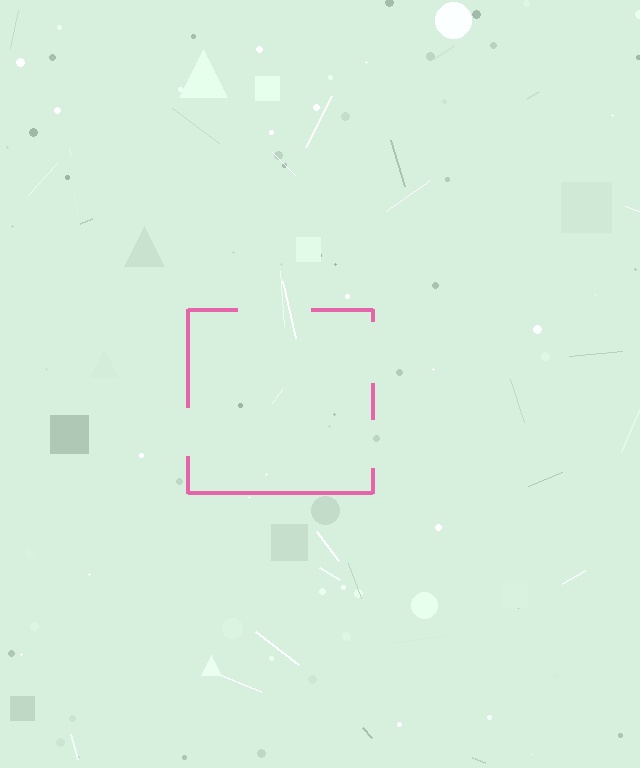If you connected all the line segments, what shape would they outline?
They would outline a square.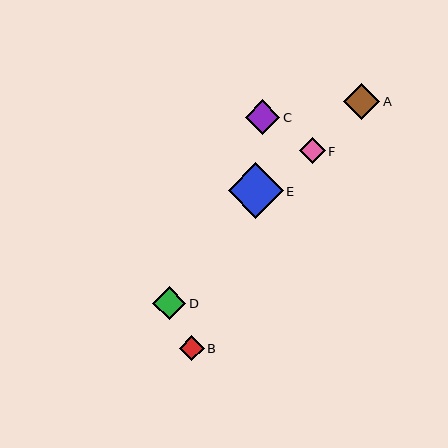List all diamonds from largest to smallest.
From largest to smallest: E, A, C, D, F, B.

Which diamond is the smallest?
Diamond B is the smallest with a size of approximately 25 pixels.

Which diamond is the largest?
Diamond E is the largest with a size of approximately 55 pixels.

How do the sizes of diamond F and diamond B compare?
Diamond F and diamond B are approximately the same size.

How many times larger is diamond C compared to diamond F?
Diamond C is approximately 1.3 times the size of diamond F.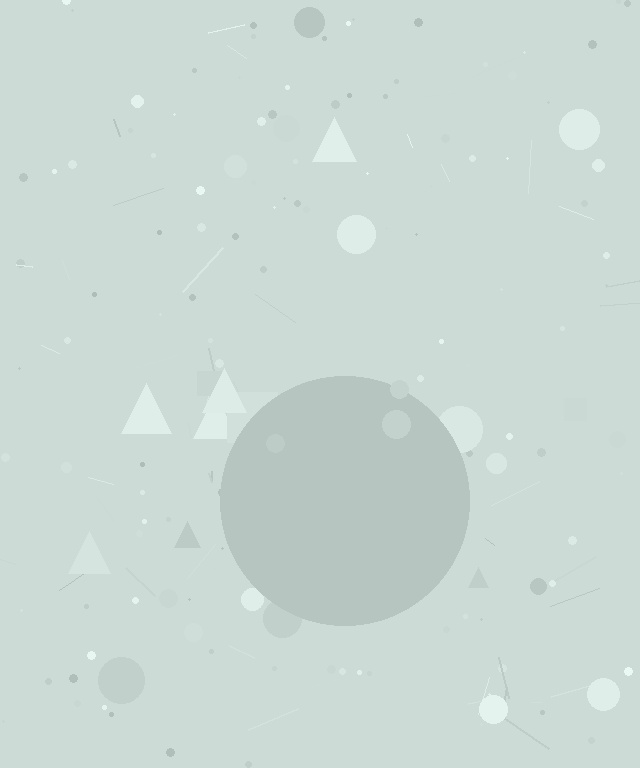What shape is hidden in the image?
A circle is hidden in the image.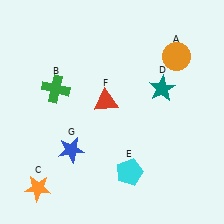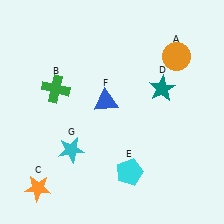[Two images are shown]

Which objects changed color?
F changed from red to blue. G changed from blue to cyan.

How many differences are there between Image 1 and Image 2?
There are 2 differences between the two images.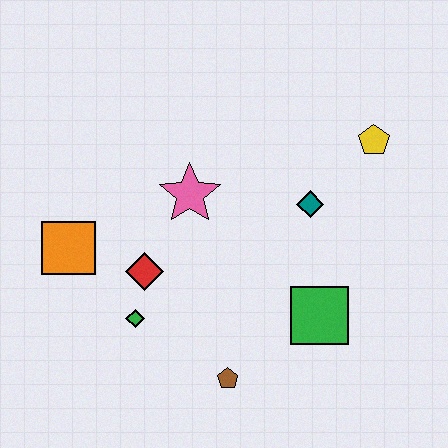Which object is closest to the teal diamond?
The yellow pentagon is closest to the teal diamond.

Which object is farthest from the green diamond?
The yellow pentagon is farthest from the green diamond.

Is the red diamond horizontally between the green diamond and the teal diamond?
Yes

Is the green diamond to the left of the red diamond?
Yes